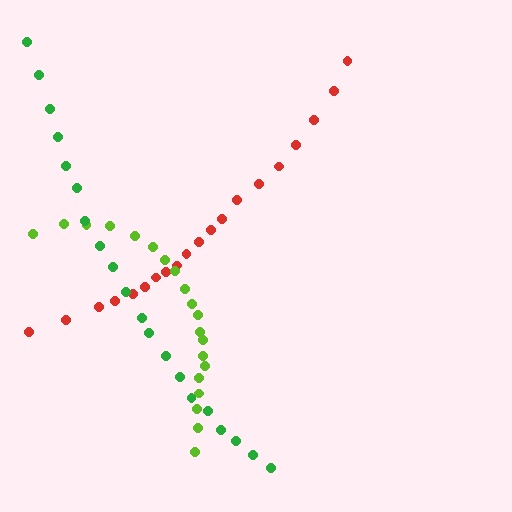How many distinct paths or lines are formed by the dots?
There are 3 distinct paths.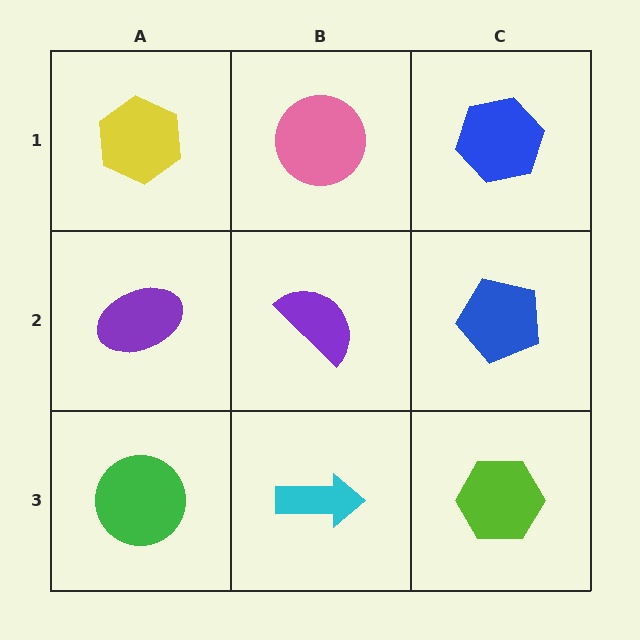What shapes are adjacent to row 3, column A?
A purple ellipse (row 2, column A), a cyan arrow (row 3, column B).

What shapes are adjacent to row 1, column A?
A purple ellipse (row 2, column A), a pink circle (row 1, column B).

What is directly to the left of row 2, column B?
A purple ellipse.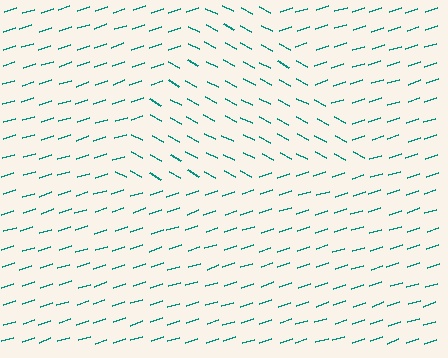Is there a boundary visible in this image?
Yes, there is a texture boundary formed by a change in line orientation.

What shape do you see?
I see a triangle.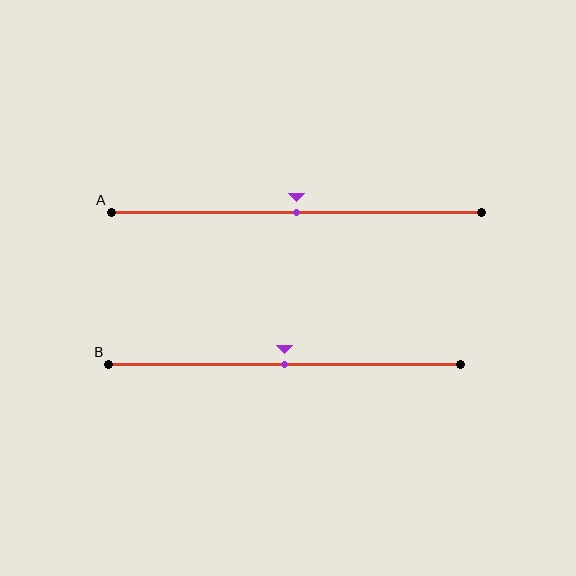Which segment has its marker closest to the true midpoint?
Segment A has its marker closest to the true midpoint.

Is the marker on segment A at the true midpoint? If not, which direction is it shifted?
Yes, the marker on segment A is at the true midpoint.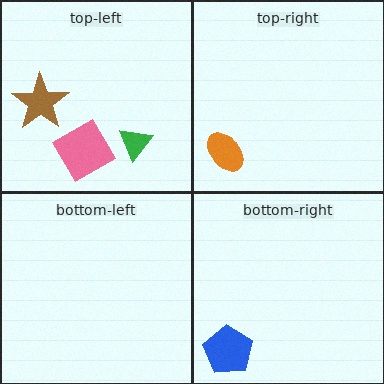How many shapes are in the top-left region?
3.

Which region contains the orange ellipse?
The top-right region.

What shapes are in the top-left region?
The green triangle, the brown star, the pink diamond.